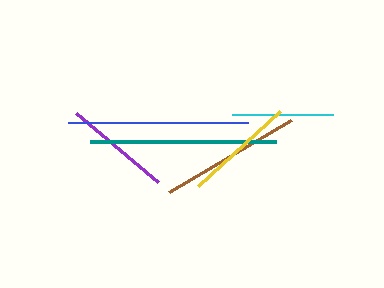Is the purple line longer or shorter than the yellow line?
The yellow line is longer than the purple line.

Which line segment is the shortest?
The cyan line is the shortest at approximately 101 pixels.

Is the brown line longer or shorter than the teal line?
The teal line is longer than the brown line.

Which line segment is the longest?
The teal line is the longest at approximately 185 pixels.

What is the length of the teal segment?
The teal segment is approximately 185 pixels long.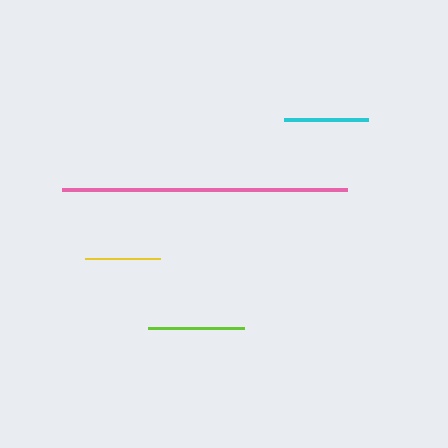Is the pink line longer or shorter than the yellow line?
The pink line is longer than the yellow line.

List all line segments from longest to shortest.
From longest to shortest: pink, lime, cyan, yellow.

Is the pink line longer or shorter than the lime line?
The pink line is longer than the lime line.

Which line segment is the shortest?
The yellow line is the shortest at approximately 75 pixels.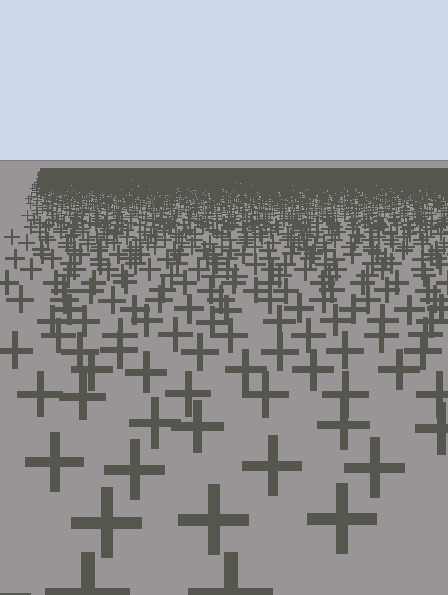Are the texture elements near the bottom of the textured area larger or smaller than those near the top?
Larger. Near the bottom, elements are closer to the viewer and appear at a bigger on-screen size.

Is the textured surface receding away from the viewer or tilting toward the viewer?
The surface is receding away from the viewer. Texture elements get smaller and denser toward the top.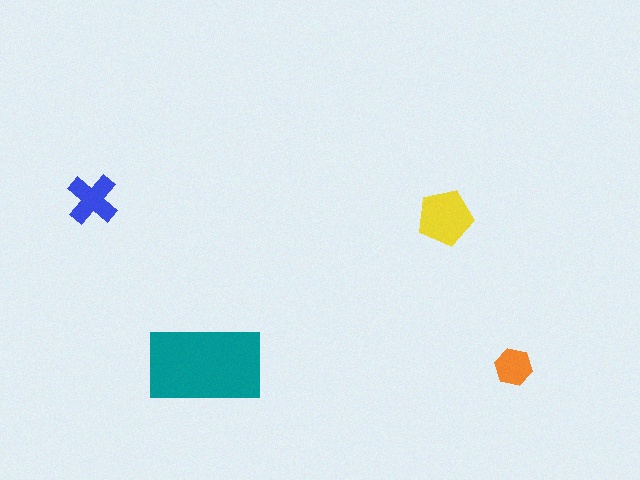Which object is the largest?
The teal rectangle.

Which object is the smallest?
The orange hexagon.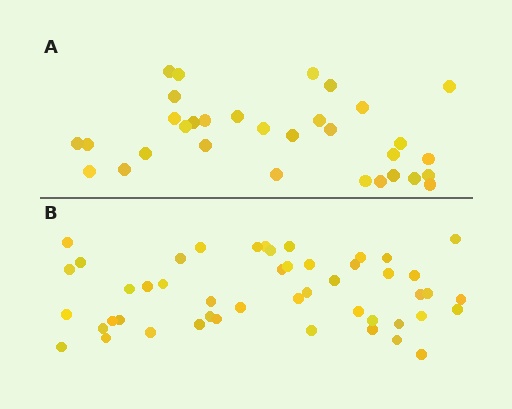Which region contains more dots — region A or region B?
Region B (the bottom region) has more dots.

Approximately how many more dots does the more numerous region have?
Region B has approximately 15 more dots than region A.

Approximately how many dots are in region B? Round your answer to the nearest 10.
About 50 dots. (The exact count is 48, which rounds to 50.)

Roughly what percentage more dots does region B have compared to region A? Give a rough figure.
About 50% more.